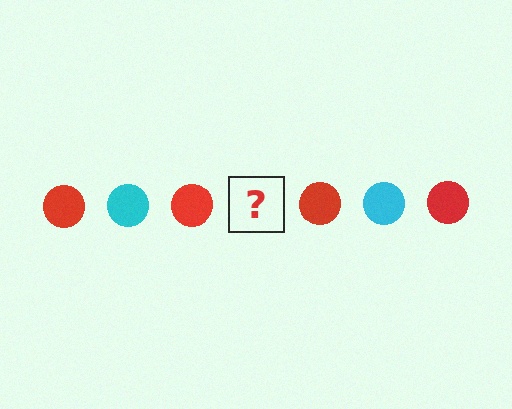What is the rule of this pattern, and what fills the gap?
The rule is that the pattern cycles through red, cyan circles. The gap should be filled with a cyan circle.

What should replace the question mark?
The question mark should be replaced with a cyan circle.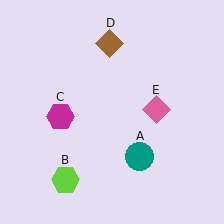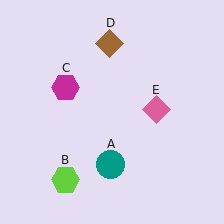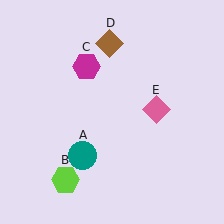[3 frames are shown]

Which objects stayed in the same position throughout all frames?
Lime hexagon (object B) and brown diamond (object D) and pink diamond (object E) remained stationary.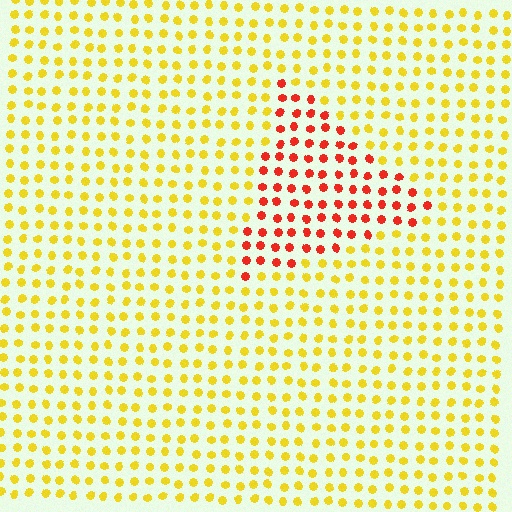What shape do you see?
I see a triangle.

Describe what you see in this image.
The image is filled with small yellow elements in a uniform arrangement. A triangle-shaped region is visible where the elements are tinted to a slightly different hue, forming a subtle color boundary.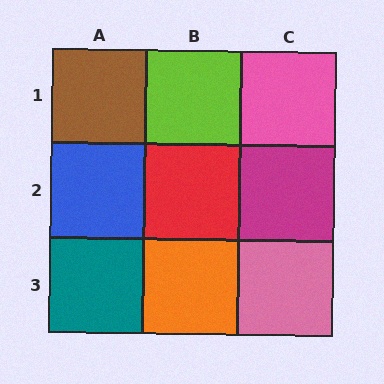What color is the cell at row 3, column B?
Orange.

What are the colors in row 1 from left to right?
Brown, lime, pink.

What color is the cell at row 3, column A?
Teal.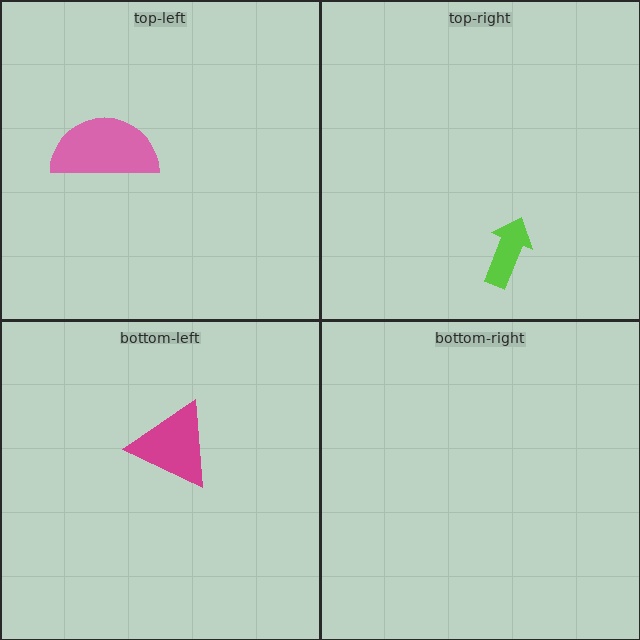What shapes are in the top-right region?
The lime arrow.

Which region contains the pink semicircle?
The top-left region.